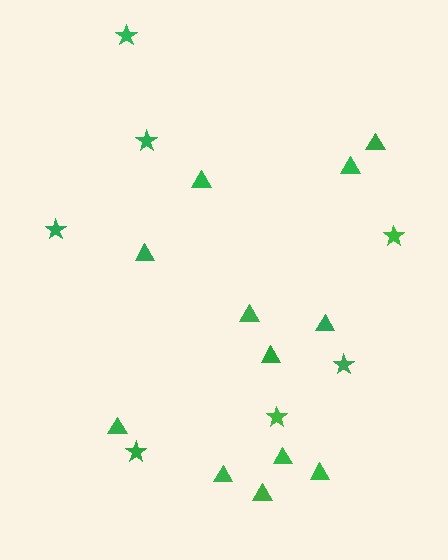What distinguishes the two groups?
There are 2 groups: one group of stars (7) and one group of triangles (12).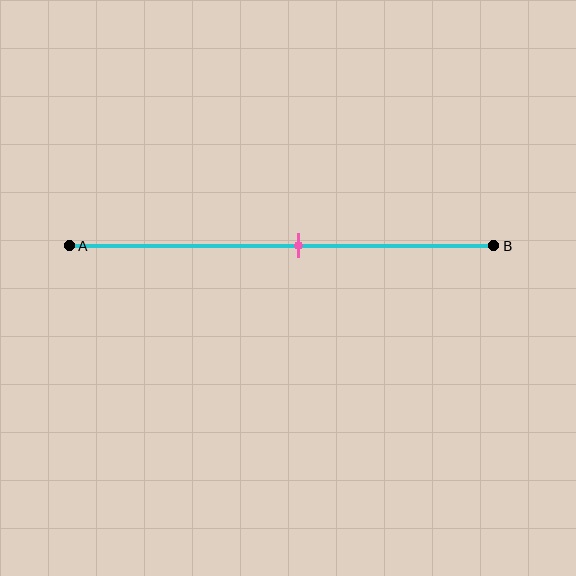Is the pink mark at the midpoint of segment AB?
No, the mark is at about 55% from A, not at the 50% midpoint.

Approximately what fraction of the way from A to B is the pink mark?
The pink mark is approximately 55% of the way from A to B.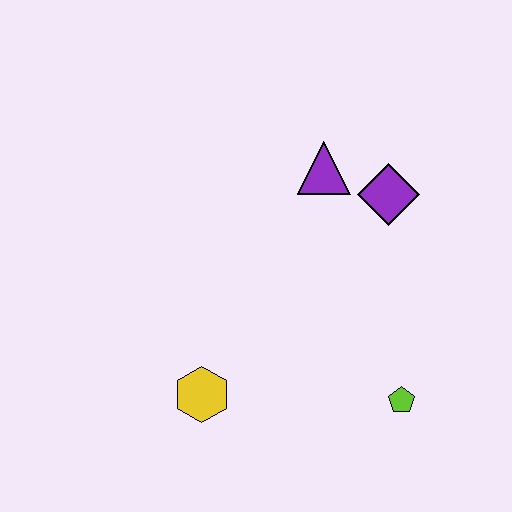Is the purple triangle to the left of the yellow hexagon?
No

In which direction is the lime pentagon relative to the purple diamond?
The lime pentagon is below the purple diamond.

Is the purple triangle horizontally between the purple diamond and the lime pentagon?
No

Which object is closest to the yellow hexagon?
The lime pentagon is closest to the yellow hexagon.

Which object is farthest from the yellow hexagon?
The purple diamond is farthest from the yellow hexagon.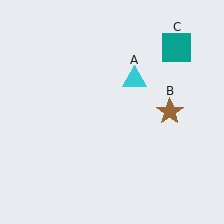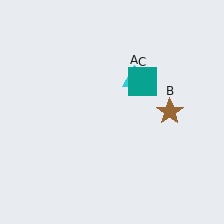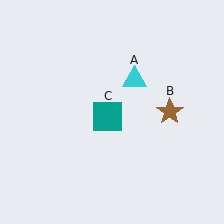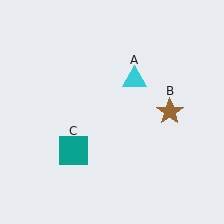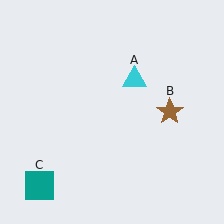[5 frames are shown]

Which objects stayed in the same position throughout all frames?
Cyan triangle (object A) and brown star (object B) remained stationary.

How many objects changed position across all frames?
1 object changed position: teal square (object C).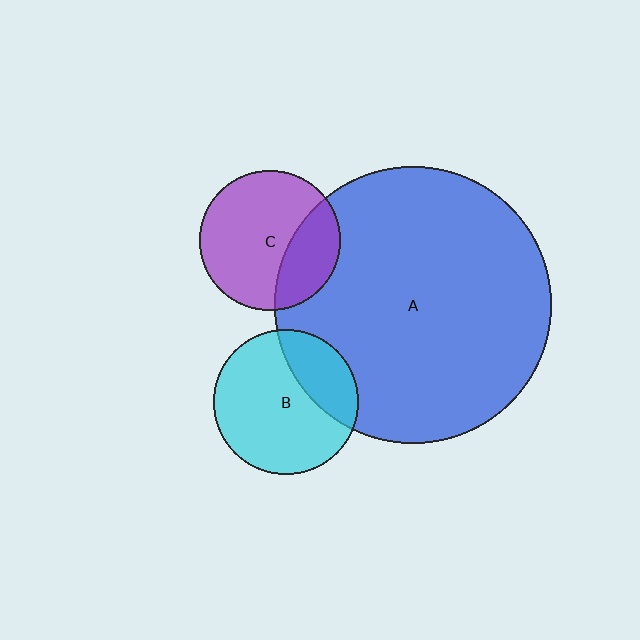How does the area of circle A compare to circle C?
Approximately 3.9 times.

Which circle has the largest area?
Circle A (blue).